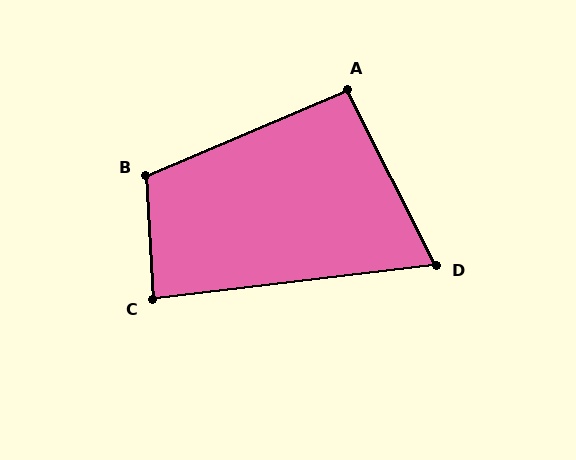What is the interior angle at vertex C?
Approximately 86 degrees (approximately right).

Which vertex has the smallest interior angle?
D, at approximately 70 degrees.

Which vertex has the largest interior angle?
B, at approximately 110 degrees.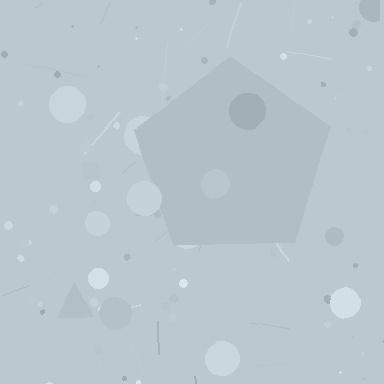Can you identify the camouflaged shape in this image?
The camouflaged shape is a pentagon.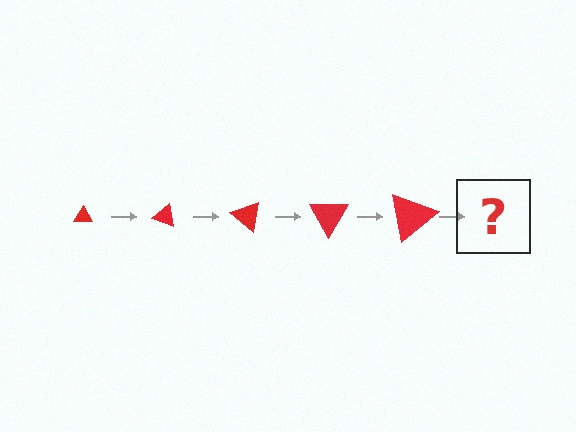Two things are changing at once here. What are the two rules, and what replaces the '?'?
The two rules are that the triangle grows larger each step and it rotates 20 degrees each step. The '?' should be a triangle, larger than the previous one and rotated 100 degrees from the start.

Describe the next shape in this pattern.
It should be a triangle, larger than the previous one and rotated 100 degrees from the start.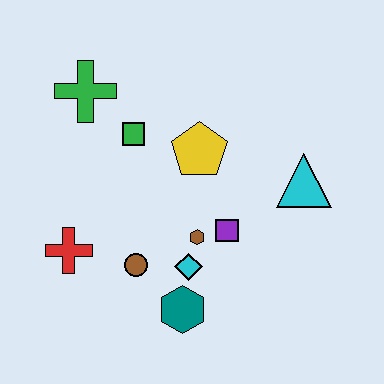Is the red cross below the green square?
Yes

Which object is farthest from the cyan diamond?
The green cross is farthest from the cyan diamond.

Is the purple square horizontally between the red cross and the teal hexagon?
No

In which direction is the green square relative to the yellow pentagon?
The green square is to the left of the yellow pentagon.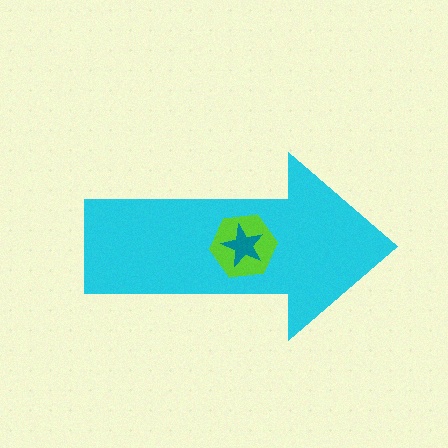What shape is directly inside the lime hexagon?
The teal star.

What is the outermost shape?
The cyan arrow.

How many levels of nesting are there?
3.